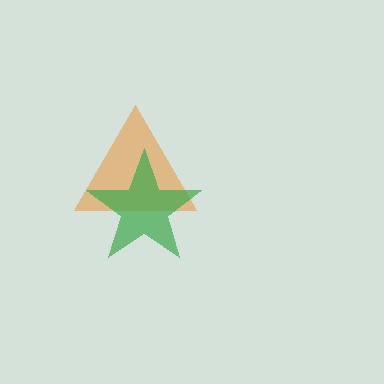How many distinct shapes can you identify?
There are 2 distinct shapes: an orange triangle, a green star.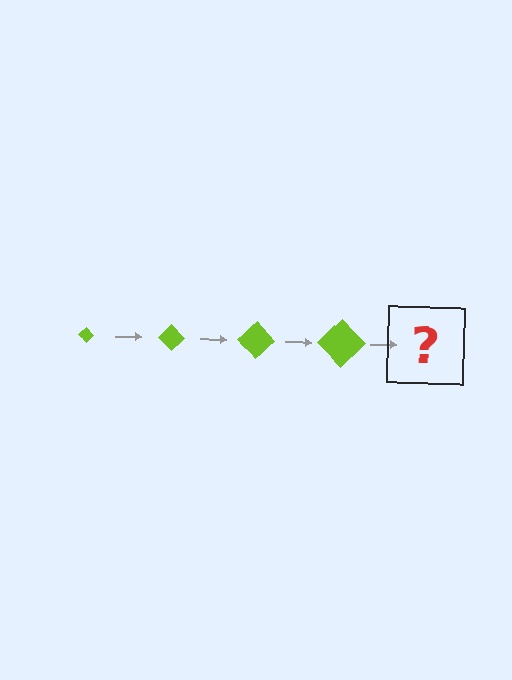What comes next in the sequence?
The next element should be a lime diamond, larger than the previous one.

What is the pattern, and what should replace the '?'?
The pattern is that the diamond gets progressively larger each step. The '?' should be a lime diamond, larger than the previous one.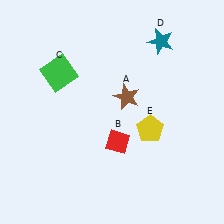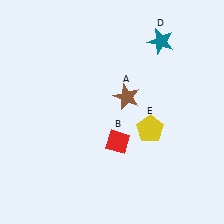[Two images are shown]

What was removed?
The green square (C) was removed in Image 2.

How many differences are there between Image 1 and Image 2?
There is 1 difference between the two images.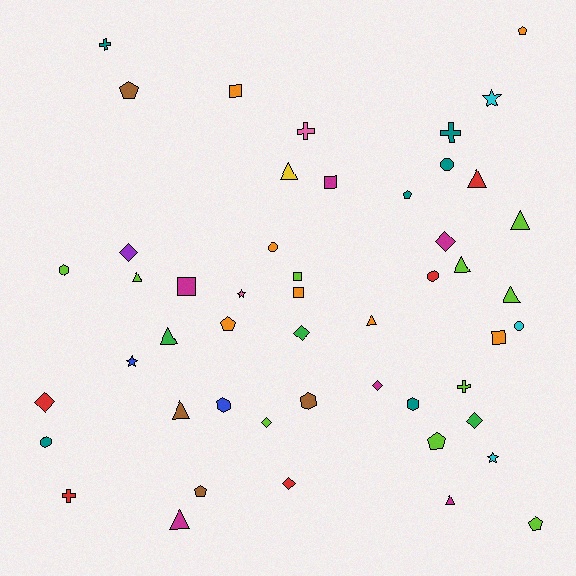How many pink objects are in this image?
There are 2 pink objects.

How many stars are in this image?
There are 4 stars.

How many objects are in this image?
There are 50 objects.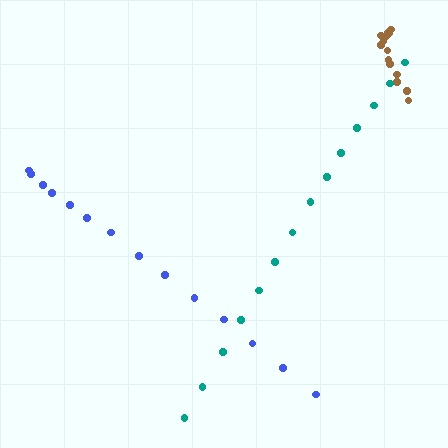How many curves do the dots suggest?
There are 3 distinct paths.